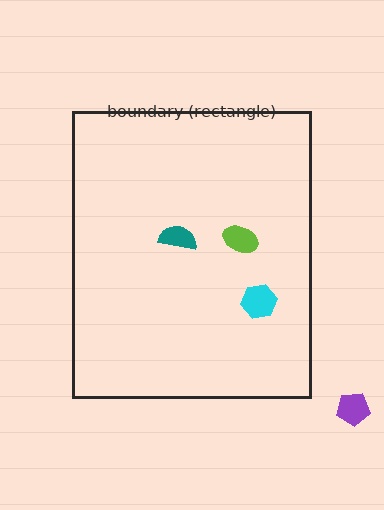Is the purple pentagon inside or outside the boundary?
Outside.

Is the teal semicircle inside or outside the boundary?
Inside.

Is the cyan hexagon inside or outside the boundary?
Inside.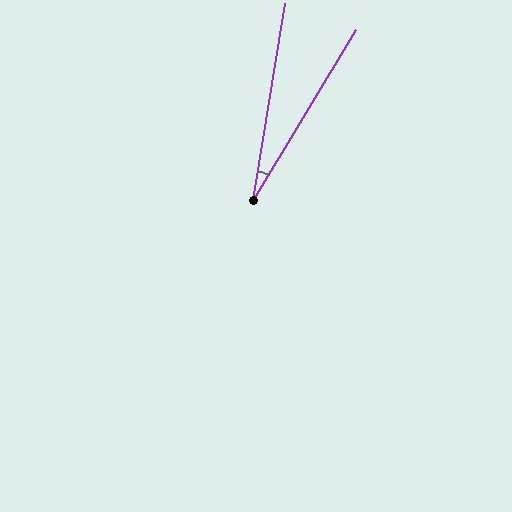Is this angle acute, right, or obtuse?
It is acute.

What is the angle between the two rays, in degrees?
Approximately 22 degrees.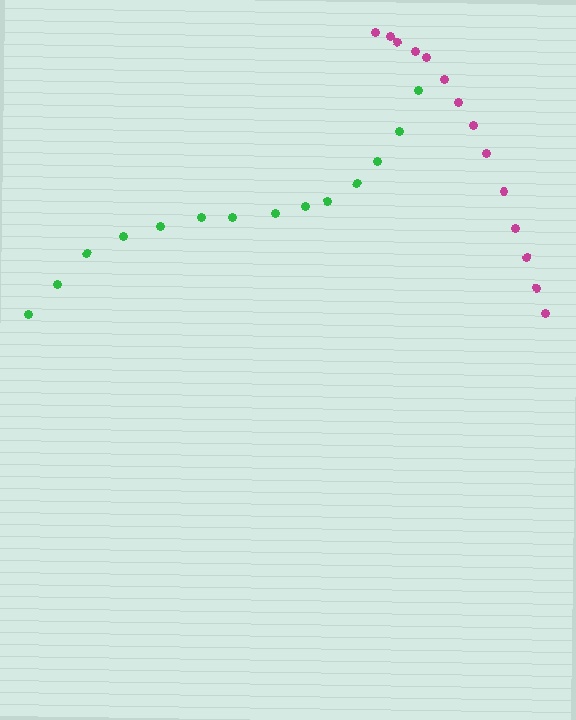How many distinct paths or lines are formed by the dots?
There are 2 distinct paths.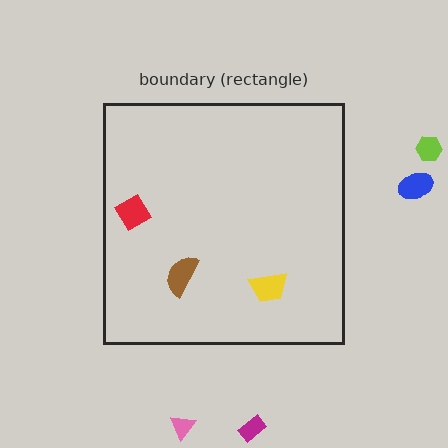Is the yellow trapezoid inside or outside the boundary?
Inside.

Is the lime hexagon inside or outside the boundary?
Outside.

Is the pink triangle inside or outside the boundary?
Outside.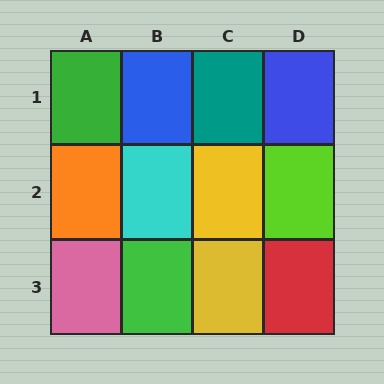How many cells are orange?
1 cell is orange.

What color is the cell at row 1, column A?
Green.